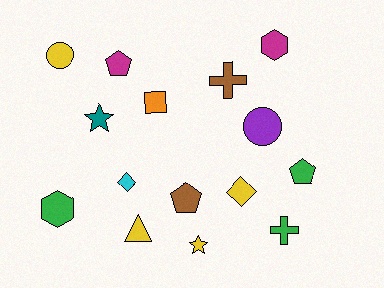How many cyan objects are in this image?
There is 1 cyan object.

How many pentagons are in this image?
There are 3 pentagons.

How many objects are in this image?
There are 15 objects.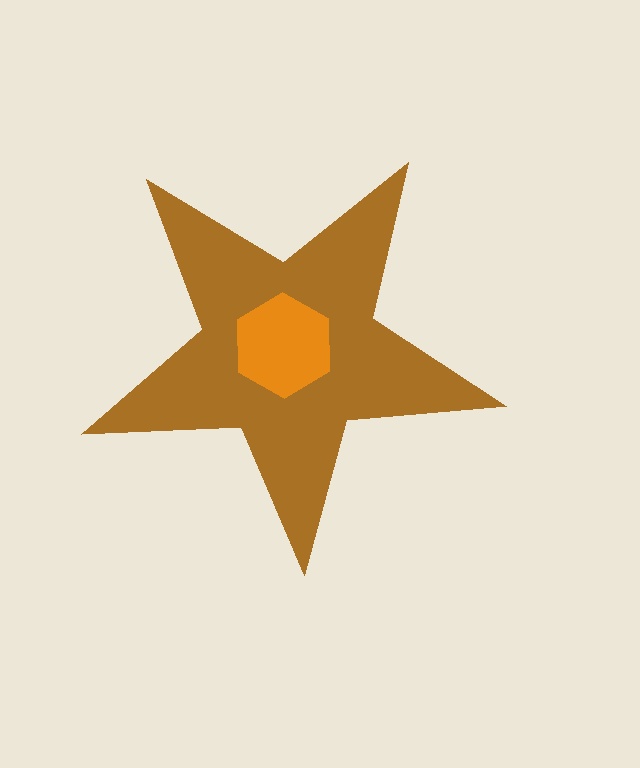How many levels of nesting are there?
2.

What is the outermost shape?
The brown star.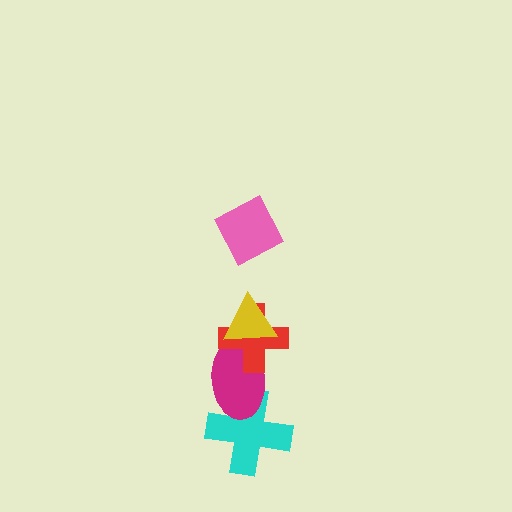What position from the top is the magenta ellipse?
The magenta ellipse is 4th from the top.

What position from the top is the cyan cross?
The cyan cross is 5th from the top.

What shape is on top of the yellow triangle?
The pink diamond is on top of the yellow triangle.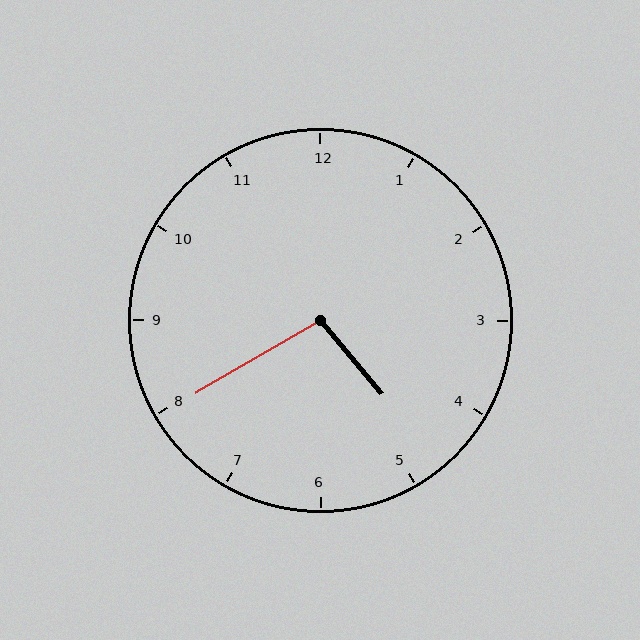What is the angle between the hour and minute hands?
Approximately 100 degrees.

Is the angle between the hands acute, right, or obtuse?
It is obtuse.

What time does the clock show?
4:40.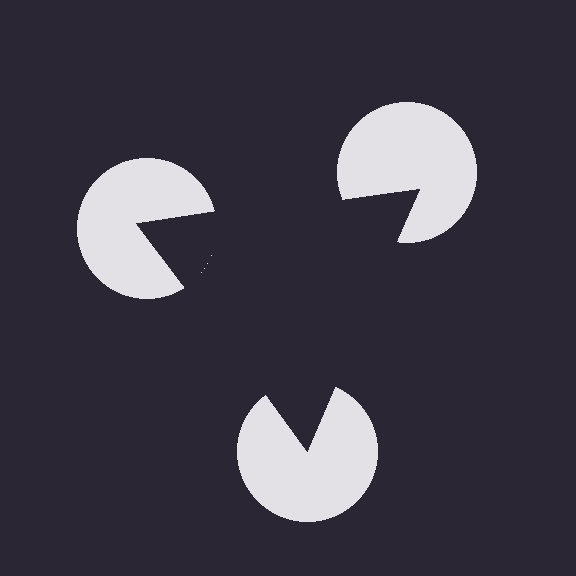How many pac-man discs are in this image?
There are 3 — one at each vertex of the illusory triangle.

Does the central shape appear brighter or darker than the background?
It typically appears slightly darker than the background, even though no actual brightness change is drawn.